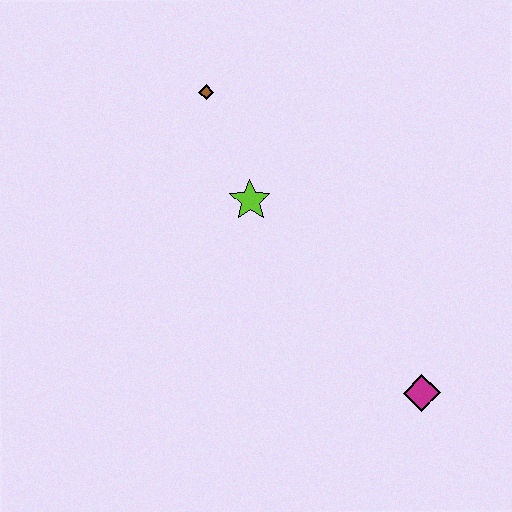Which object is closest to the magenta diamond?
The lime star is closest to the magenta diamond.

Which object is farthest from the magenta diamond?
The brown diamond is farthest from the magenta diamond.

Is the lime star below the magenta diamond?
No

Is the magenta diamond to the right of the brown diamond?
Yes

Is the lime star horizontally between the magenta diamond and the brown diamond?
Yes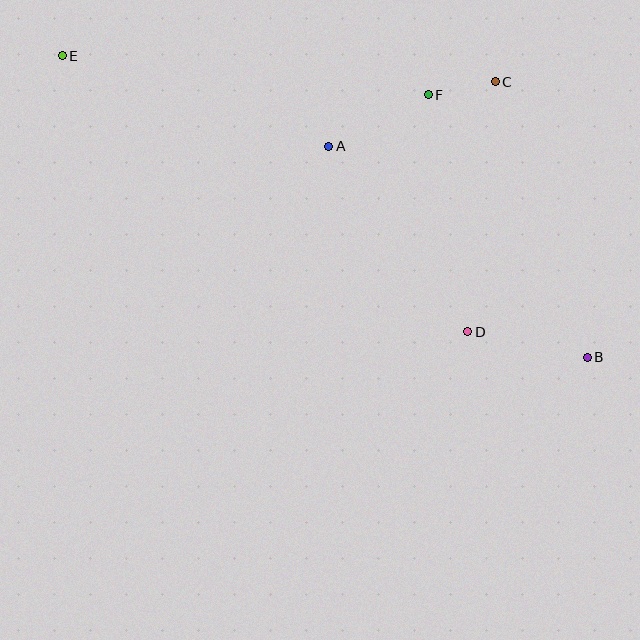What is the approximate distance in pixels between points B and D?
The distance between B and D is approximately 122 pixels.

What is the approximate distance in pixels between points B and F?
The distance between B and F is approximately 307 pixels.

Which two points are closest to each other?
Points C and F are closest to each other.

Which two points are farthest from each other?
Points B and E are farthest from each other.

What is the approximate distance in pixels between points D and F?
The distance between D and F is approximately 240 pixels.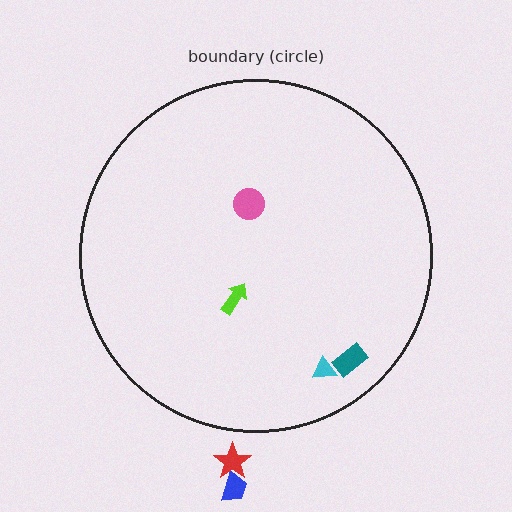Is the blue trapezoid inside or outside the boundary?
Outside.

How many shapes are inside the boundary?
4 inside, 2 outside.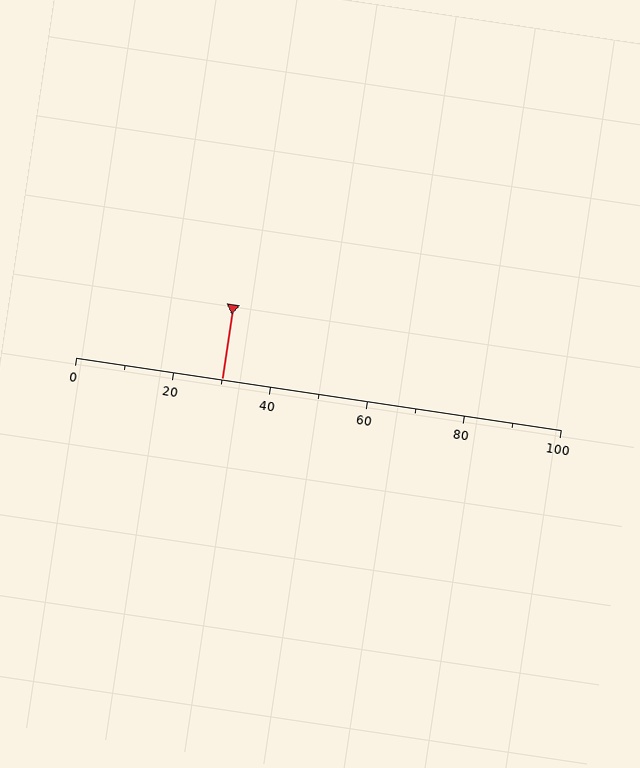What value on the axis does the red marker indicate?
The marker indicates approximately 30.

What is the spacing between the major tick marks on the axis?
The major ticks are spaced 20 apart.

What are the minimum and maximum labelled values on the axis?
The axis runs from 0 to 100.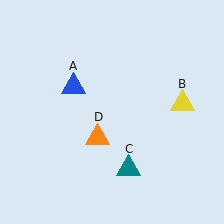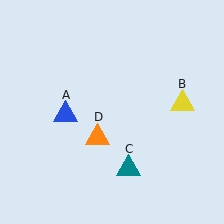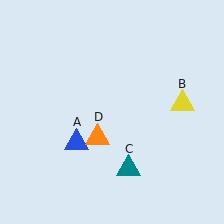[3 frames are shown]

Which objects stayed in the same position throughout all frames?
Yellow triangle (object B) and teal triangle (object C) and orange triangle (object D) remained stationary.